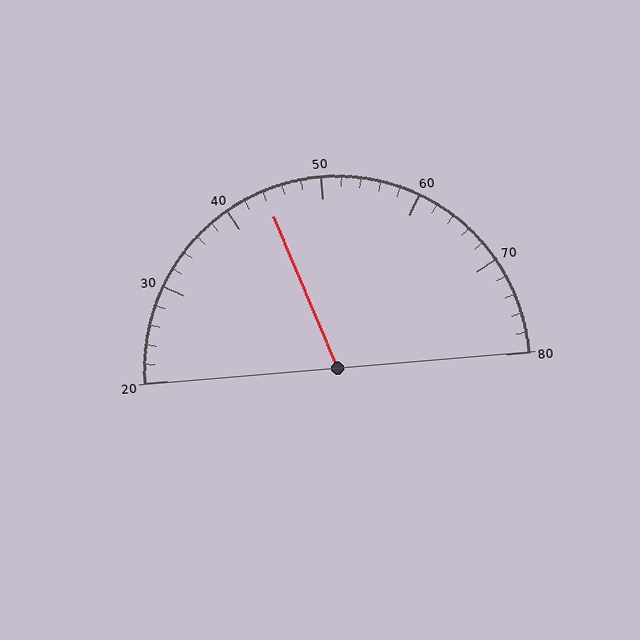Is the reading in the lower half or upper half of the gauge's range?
The reading is in the lower half of the range (20 to 80).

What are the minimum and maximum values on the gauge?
The gauge ranges from 20 to 80.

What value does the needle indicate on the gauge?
The needle indicates approximately 44.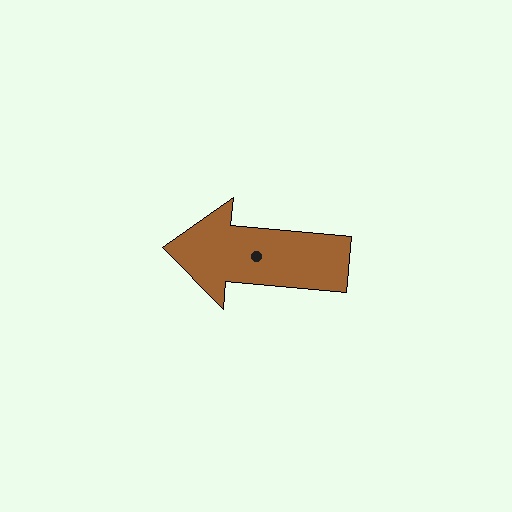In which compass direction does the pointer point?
West.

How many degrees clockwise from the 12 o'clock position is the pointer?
Approximately 275 degrees.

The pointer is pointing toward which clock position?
Roughly 9 o'clock.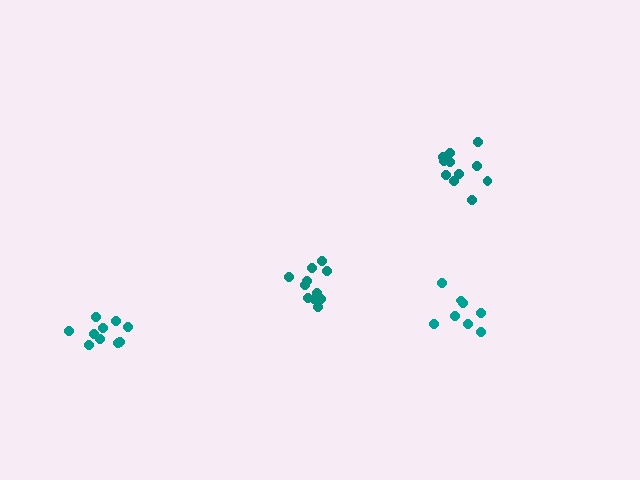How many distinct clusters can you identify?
There are 4 distinct clusters.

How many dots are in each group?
Group 1: 11 dots, Group 2: 10 dots, Group 3: 11 dots, Group 4: 8 dots (40 total).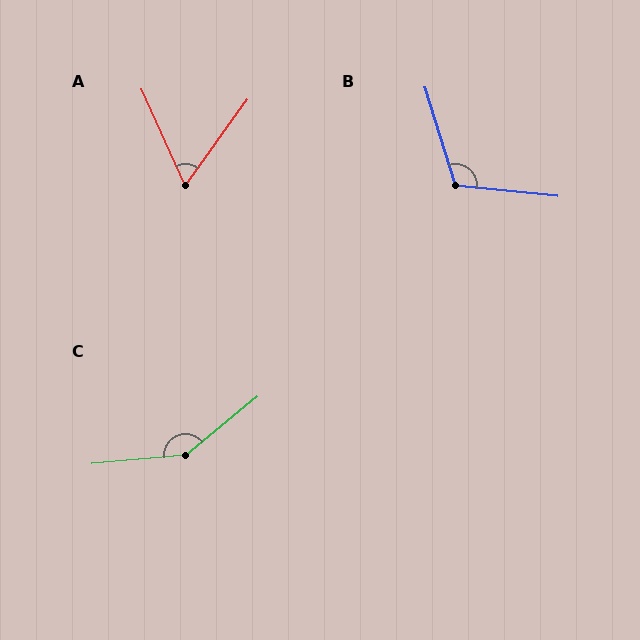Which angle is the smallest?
A, at approximately 60 degrees.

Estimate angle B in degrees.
Approximately 113 degrees.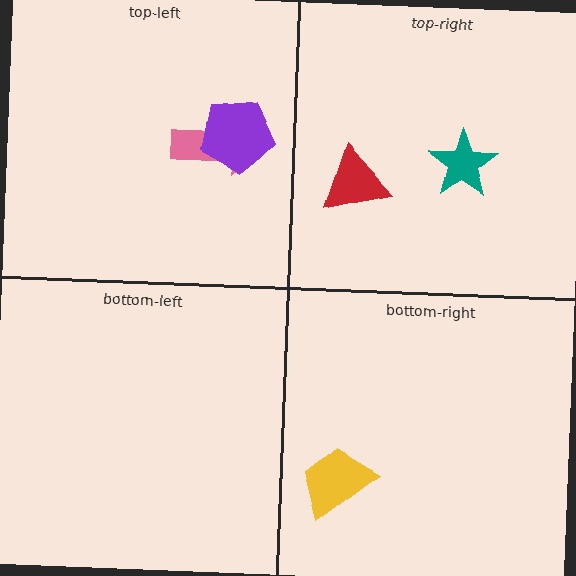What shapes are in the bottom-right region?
The yellow trapezoid.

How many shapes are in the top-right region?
2.